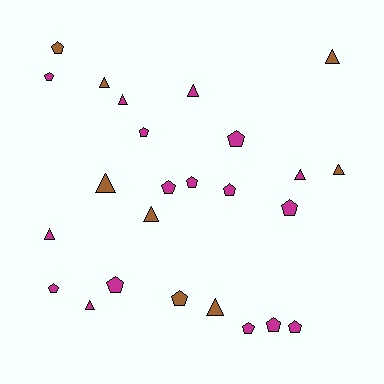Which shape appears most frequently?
Pentagon, with 14 objects.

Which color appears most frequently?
Magenta, with 17 objects.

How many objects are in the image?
There are 25 objects.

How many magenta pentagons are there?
There are 12 magenta pentagons.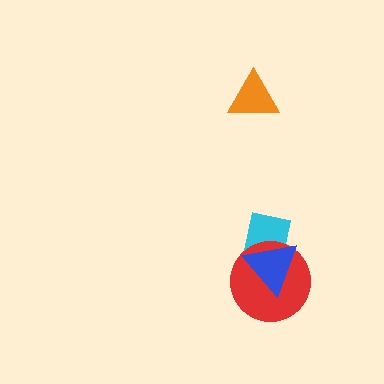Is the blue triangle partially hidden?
No, no other shape covers it.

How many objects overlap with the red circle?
2 objects overlap with the red circle.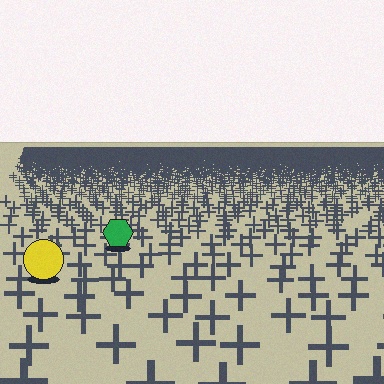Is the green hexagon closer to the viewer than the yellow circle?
No. The yellow circle is closer — you can tell from the texture gradient: the ground texture is coarser near it.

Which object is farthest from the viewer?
The green hexagon is farthest from the viewer. It appears smaller and the ground texture around it is denser.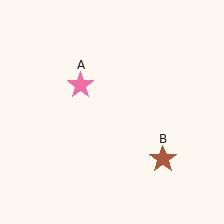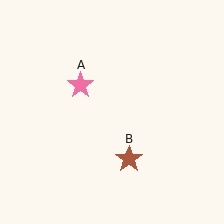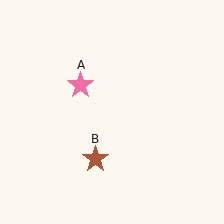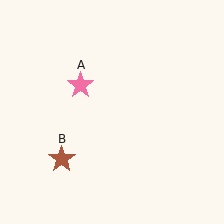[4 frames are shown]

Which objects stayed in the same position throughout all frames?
Pink star (object A) remained stationary.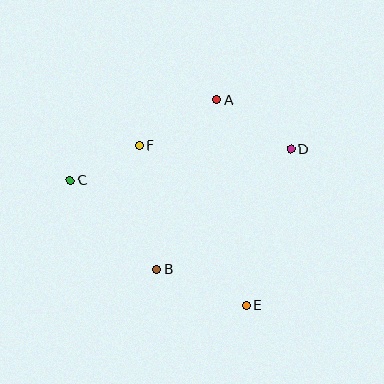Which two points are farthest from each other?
Points C and D are farthest from each other.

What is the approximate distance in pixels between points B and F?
The distance between B and F is approximately 125 pixels.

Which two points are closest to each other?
Points C and F are closest to each other.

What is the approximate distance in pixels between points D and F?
The distance between D and F is approximately 151 pixels.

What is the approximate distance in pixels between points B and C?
The distance between B and C is approximately 124 pixels.